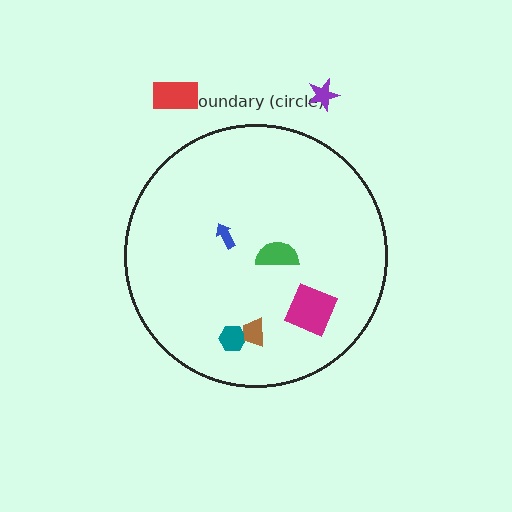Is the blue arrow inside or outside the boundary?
Inside.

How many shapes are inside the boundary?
5 inside, 2 outside.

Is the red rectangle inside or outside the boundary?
Outside.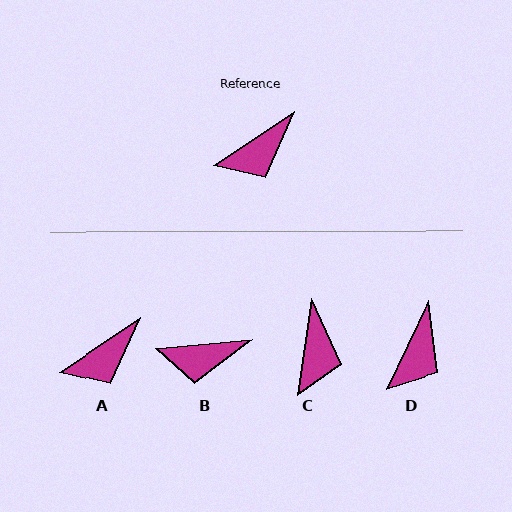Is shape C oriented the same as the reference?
No, it is off by about 48 degrees.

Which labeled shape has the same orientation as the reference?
A.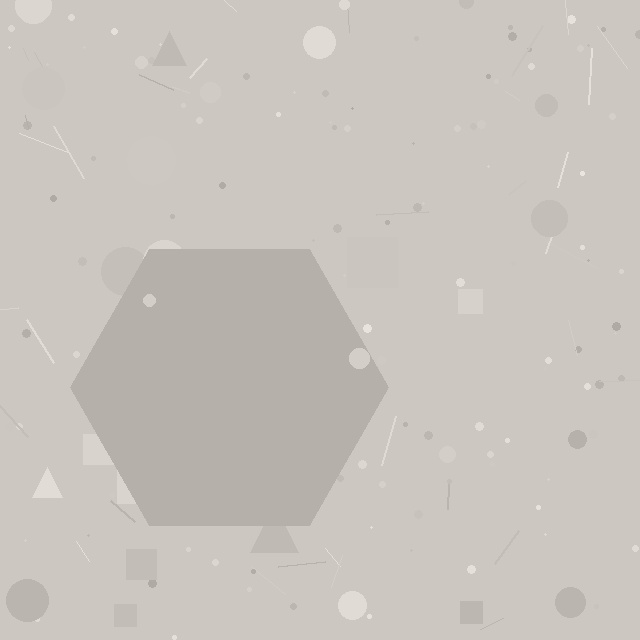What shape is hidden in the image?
A hexagon is hidden in the image.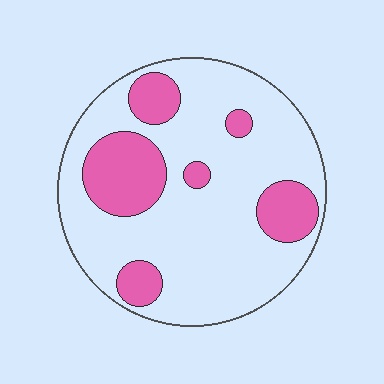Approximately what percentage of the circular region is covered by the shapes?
Approximately 25%.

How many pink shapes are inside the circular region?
6.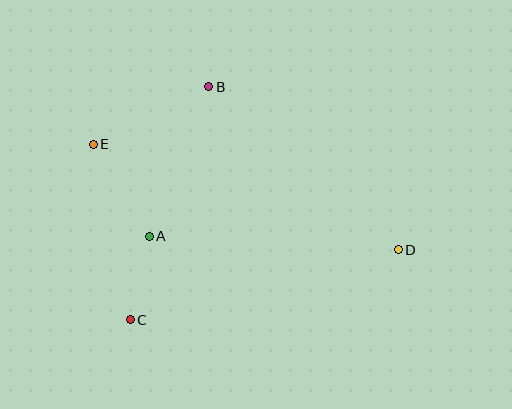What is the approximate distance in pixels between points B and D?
The distance between B and D is approximately 249 pixels.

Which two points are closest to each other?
Points A and C are closest to each other.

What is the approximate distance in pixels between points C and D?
The distance between C and D is approximately 277 pixels.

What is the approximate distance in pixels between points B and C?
The distance between B and C is approximately 246 pixels.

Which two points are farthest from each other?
Points D and E are farthest from each other.